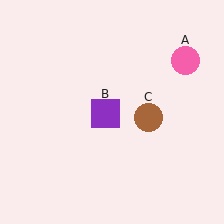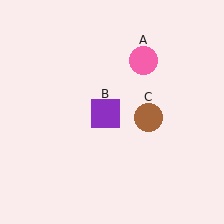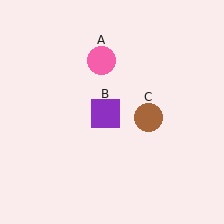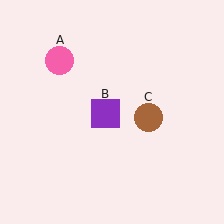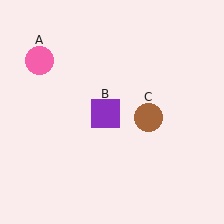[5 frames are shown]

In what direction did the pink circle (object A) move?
The pink circle (object A) moved left.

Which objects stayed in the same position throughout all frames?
Purple square (object B) and brown circle (object C) remained stationary.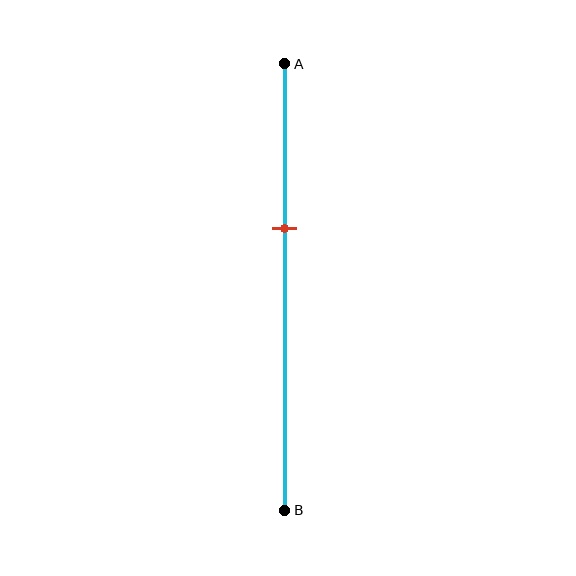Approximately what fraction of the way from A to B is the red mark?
The red mark is approximately 35% of the way from A to B.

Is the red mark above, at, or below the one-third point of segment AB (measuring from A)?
The red mark is below the one-third point of segment AB.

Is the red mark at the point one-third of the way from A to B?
No, the mark is at about 35% from A, not at the 33% one-third point.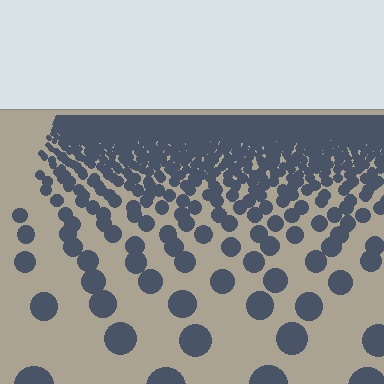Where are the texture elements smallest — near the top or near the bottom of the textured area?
Near the top.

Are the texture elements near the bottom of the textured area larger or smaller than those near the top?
Larger. Near the bottom, elements are closer to the viewer and appear at a bigger on-screen size.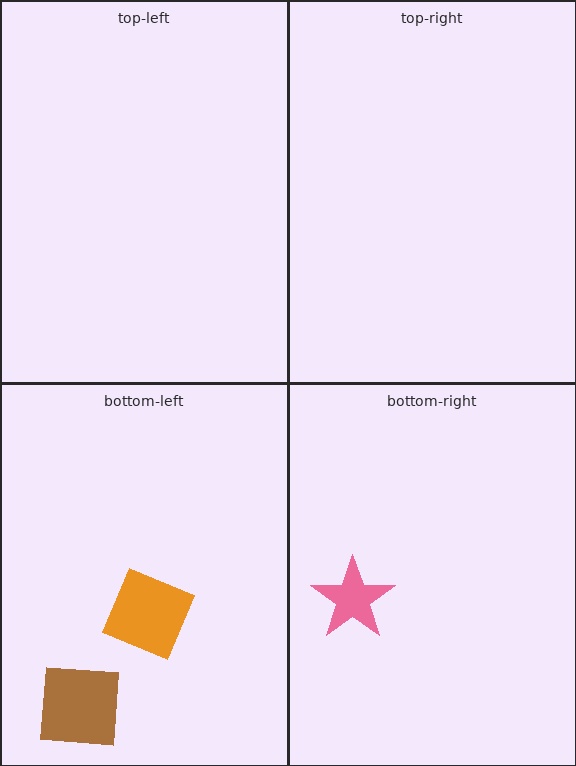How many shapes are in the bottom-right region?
1.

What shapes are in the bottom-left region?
The brown square, the orange diamond.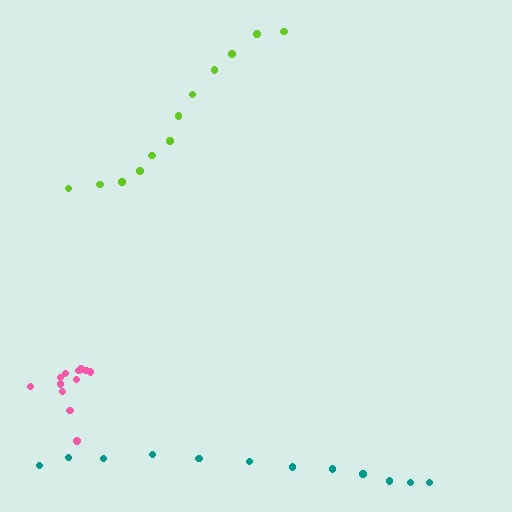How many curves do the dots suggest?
There are 3 distinct paths.